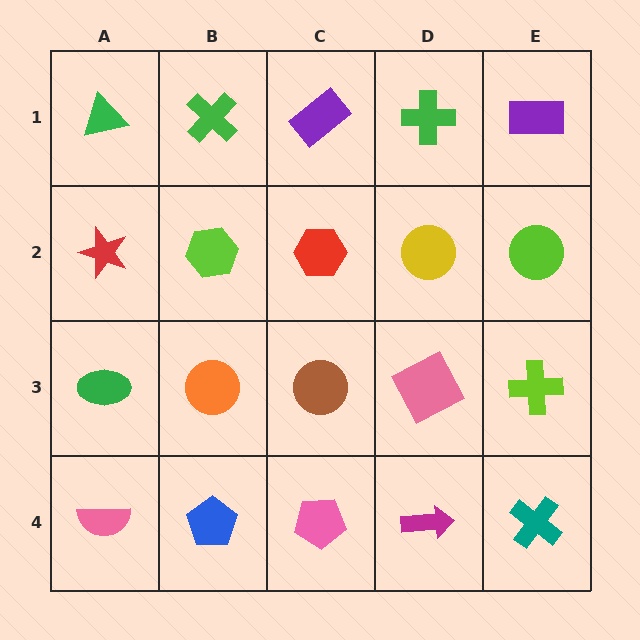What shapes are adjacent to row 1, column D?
A yellow circle (row 2, column D), a purple rectangle (row 1, column C), a purple rectangle (row 1, column E).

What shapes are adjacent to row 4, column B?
An orange circle (row 3, column B), a pink semicircle (row 4, column A), a pink pentagon (row 4, column C).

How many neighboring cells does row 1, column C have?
3.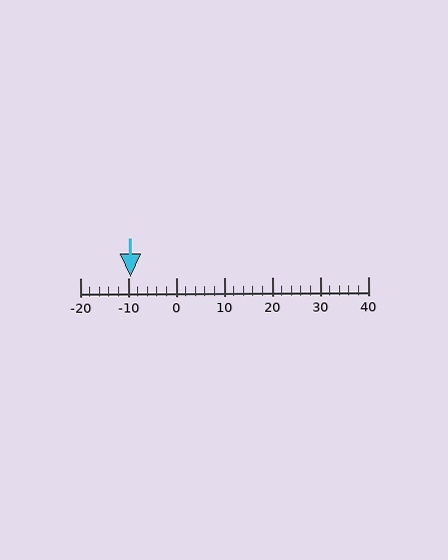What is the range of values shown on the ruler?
The ruler shows values from -20 to 40.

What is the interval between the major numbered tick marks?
The major tick marks are spaced 10 units apart.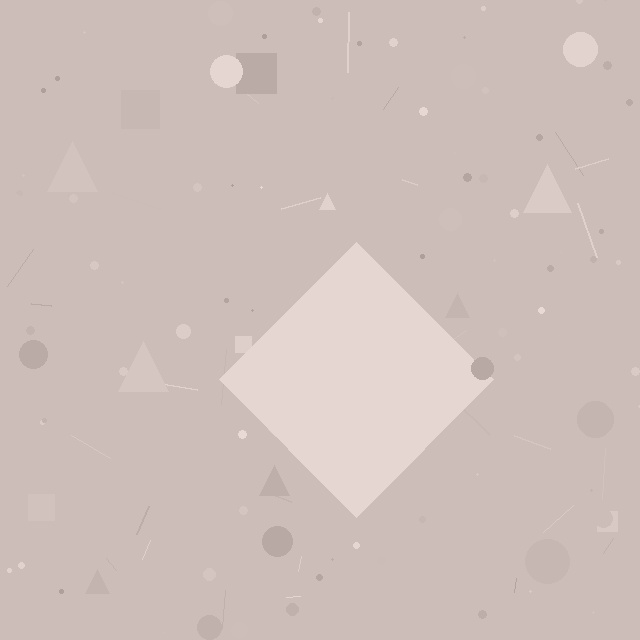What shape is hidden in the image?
A diamond is hidden in the image.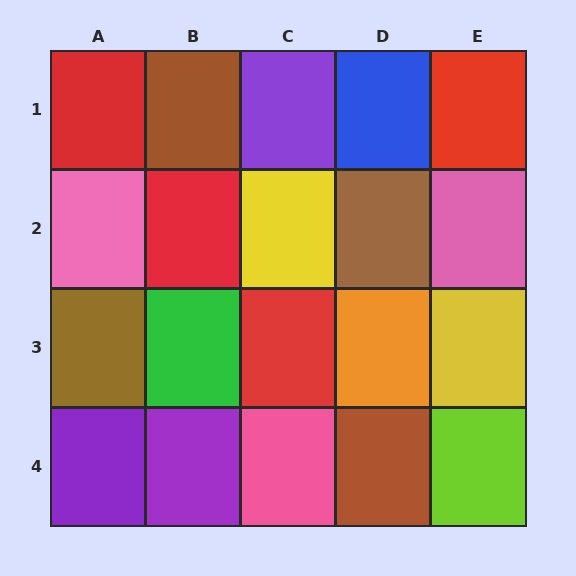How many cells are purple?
3 cells are purple.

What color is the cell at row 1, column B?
Brown.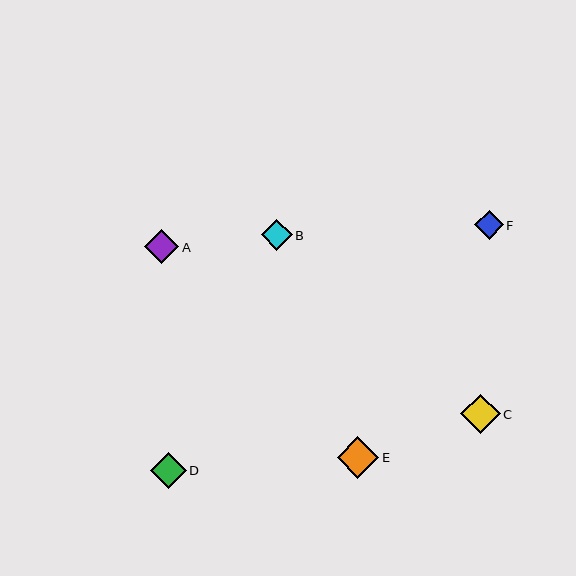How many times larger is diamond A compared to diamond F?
Diamond A is approximately 1.2 times the size of diamond F.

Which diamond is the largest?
Diamond E is the largest with a size of approximately 41 pixels.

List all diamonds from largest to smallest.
From largest to smallest: E, C, D, A, B, F.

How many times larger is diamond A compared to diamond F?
Diamond A is approximately 1.2 times the size of diamond F.